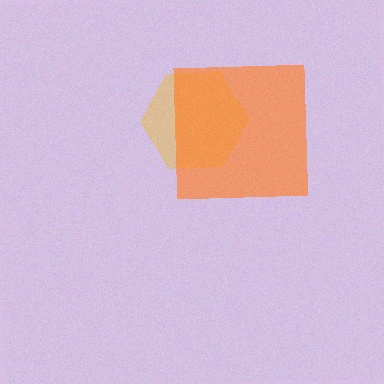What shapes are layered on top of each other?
The layered shapes are: a yellow hexagon, an orange square.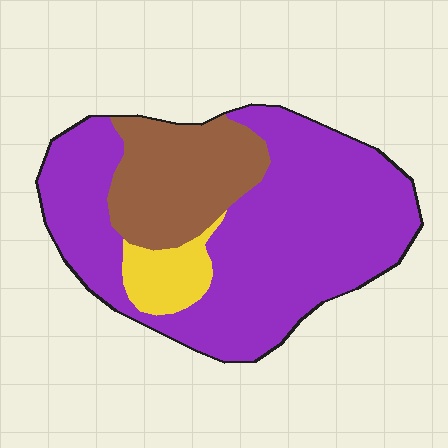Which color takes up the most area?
Purple, at roughly 70%.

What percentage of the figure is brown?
Brown takes up between a sixth and a third of the figure.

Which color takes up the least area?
Yellow, at roughly 10%.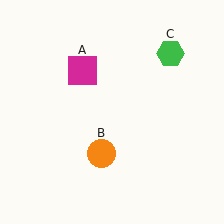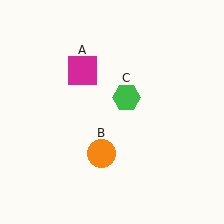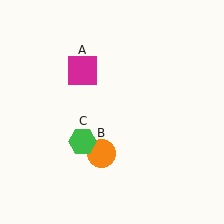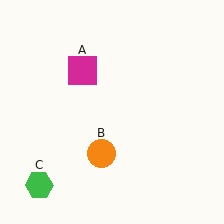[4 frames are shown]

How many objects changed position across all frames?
1 object changed position: green hexagon (object C).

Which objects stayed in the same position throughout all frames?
Magenta square (object A) and orange circle (object B) remained stationary.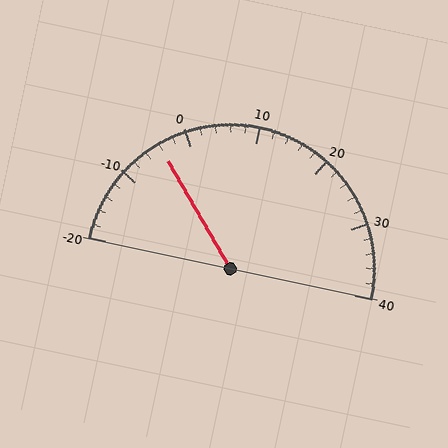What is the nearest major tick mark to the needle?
The nearest major tick mark is 0.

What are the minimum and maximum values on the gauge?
The gauge ranges from -20 to 40.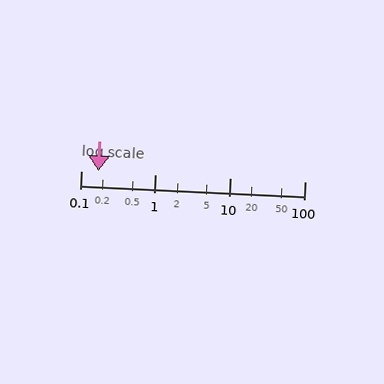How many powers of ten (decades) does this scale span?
The scale spans 3 decades, from 0.1 to 100.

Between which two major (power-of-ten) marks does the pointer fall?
The pointer is between 0.1 and 1.